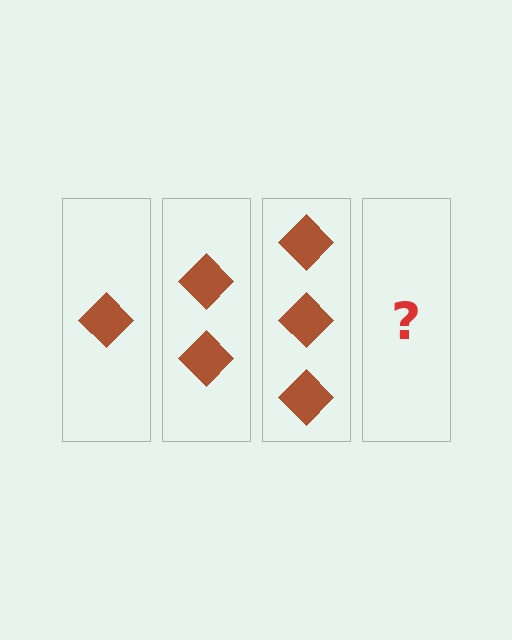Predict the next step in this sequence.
The next step is 4 diamonds.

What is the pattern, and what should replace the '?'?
The pattern is that each step adds one more diamond. The '?' should be 4 diamonds.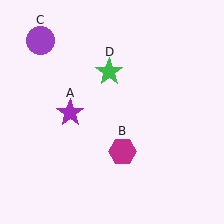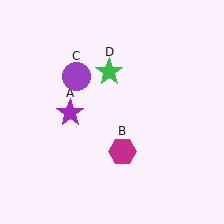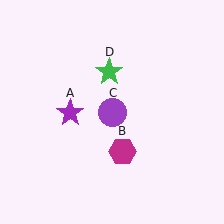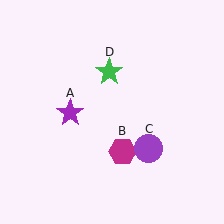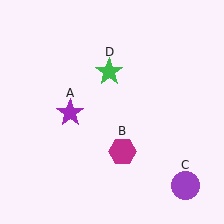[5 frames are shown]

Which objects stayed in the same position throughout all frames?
Purple star (object A) and magenta hexagon (object B) and green star (object D) remained stationary.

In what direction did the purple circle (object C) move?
The purple circle (object C) moved down and to the right.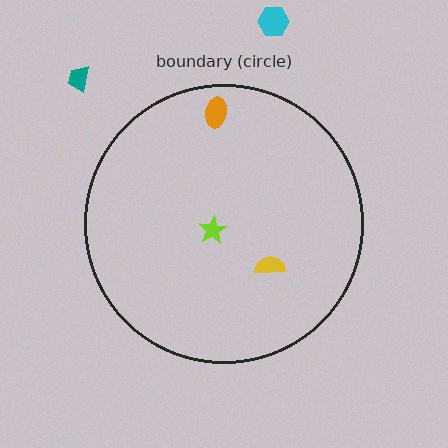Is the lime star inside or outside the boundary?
Inside.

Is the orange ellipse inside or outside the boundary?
Inside.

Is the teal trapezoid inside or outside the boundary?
Outside.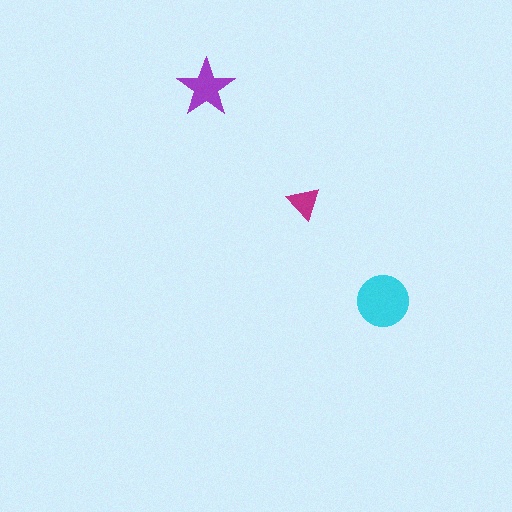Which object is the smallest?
The magenta triangle.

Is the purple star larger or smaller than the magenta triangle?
Larger.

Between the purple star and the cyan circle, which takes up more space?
The cyan circle.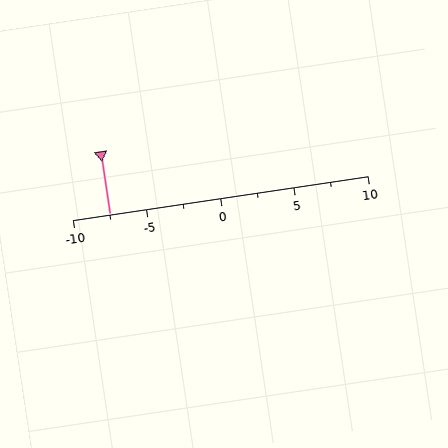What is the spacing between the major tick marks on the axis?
The major ticks are spaced 5 apart.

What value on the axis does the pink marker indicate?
The marker indicates approximately -7.5.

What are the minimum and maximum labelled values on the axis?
The axis runs from -10 to 10.